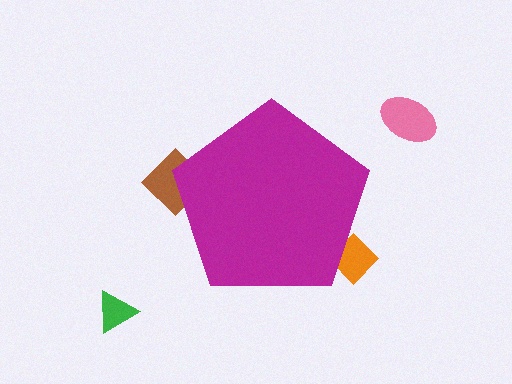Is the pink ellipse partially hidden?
No, the pink ellipse is fully visible.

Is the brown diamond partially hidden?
Yes, the brown diamond is partially hidden behind the magenta pentagon.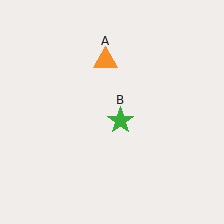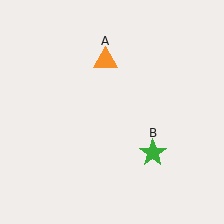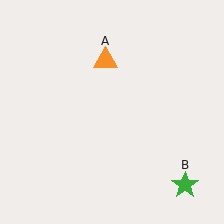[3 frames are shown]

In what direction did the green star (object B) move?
The green star (object B) moved down and to the right.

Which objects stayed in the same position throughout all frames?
Orange triangle (object A) remained stationary.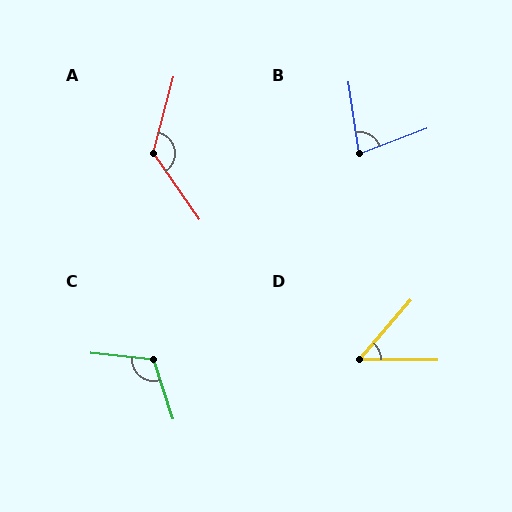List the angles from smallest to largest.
D (50°), B (77°), C (114°), A (130°).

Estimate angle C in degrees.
Approximately 114 degrees.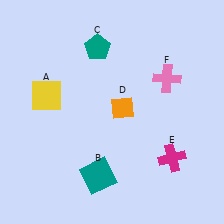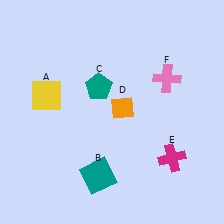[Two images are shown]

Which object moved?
The teal pentagon (C) moved down.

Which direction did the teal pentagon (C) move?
The teal pentagon (C) moved down.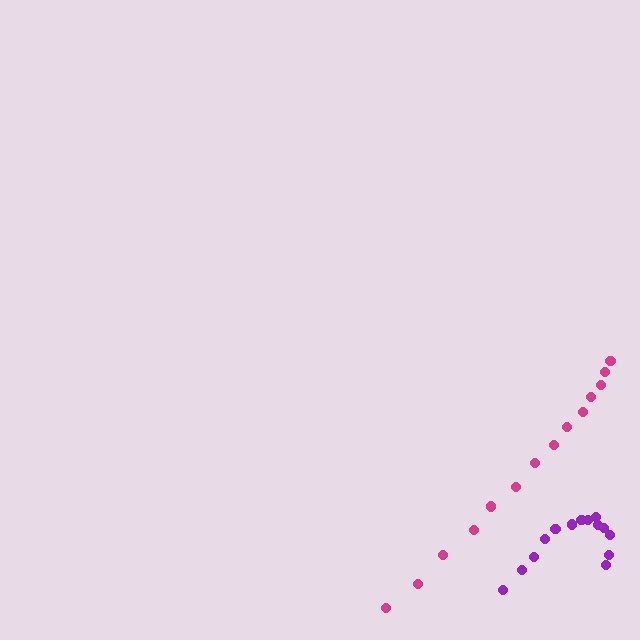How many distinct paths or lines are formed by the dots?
There are 2 distinct paths.